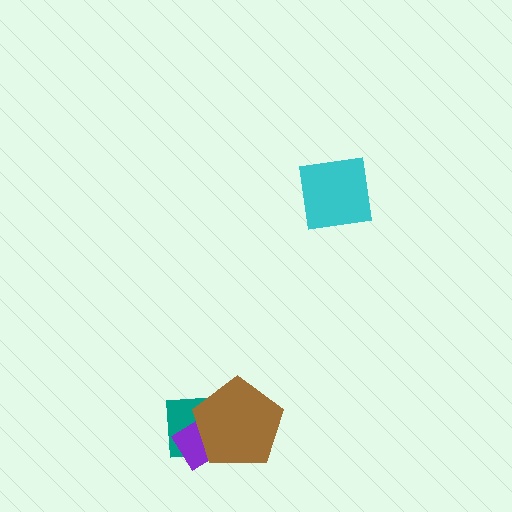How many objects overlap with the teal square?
2 objects overlap with the teal square.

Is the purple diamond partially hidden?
Yes, it is partially covered by another shape.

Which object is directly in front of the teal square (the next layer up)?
The purple diamond is directly in front of the teal square.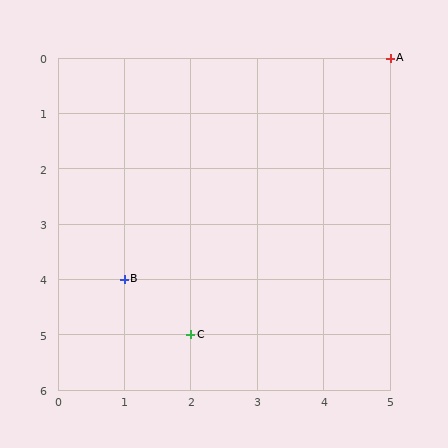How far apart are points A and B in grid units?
Points A and B are 4 columns and 4 rows apart (about 5.7 grid units diagonally).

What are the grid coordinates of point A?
Point A is at grid coordinates (5, 0).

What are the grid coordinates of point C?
Point C is at grid coordinates (2, 5).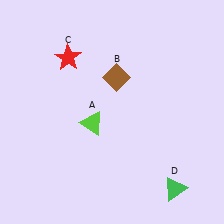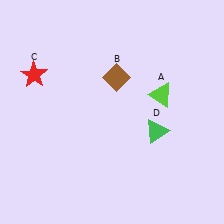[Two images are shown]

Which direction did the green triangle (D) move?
The green triangle (D) moved up.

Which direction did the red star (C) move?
The red star (C) moved left.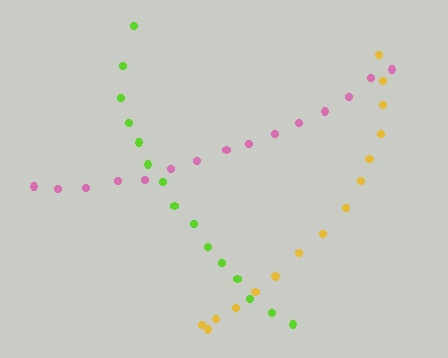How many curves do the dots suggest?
There are 3 distinct paths.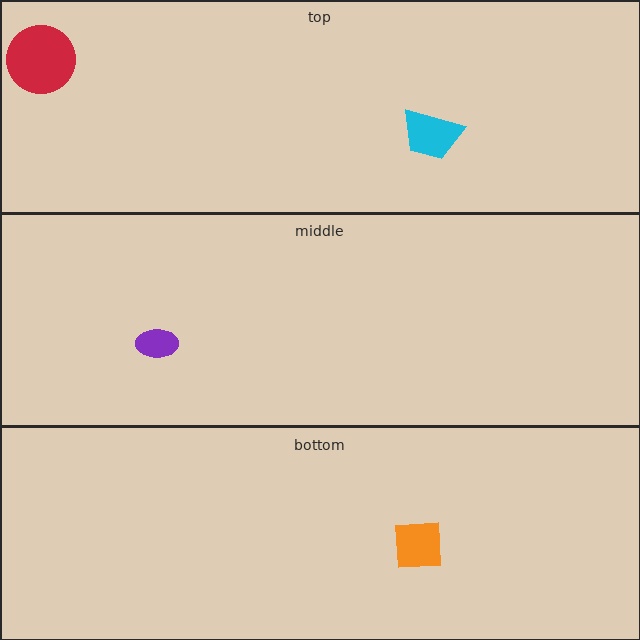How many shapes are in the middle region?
1.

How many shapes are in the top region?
2.